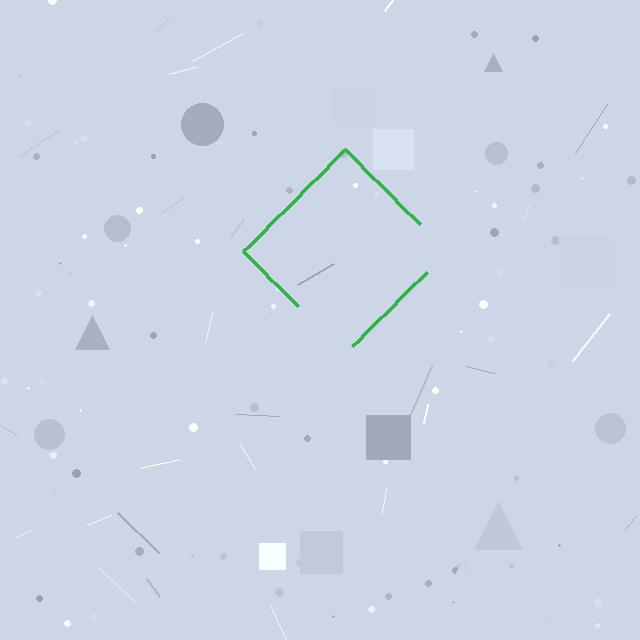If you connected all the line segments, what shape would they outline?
They would outline a diamond.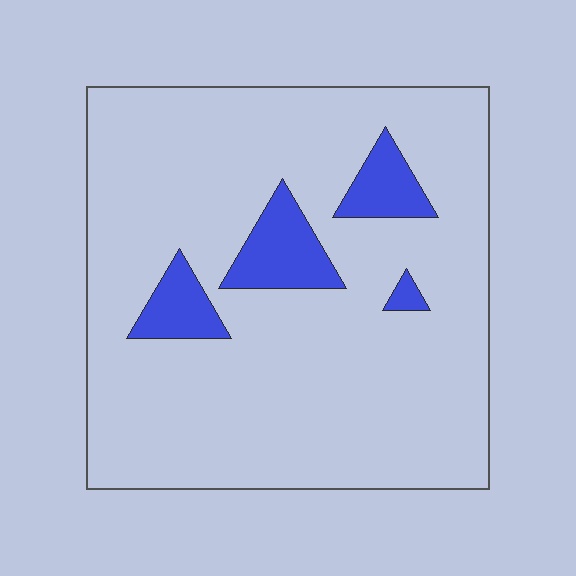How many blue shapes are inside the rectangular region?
4.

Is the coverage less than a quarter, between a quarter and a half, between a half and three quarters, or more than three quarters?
Less than a quarter.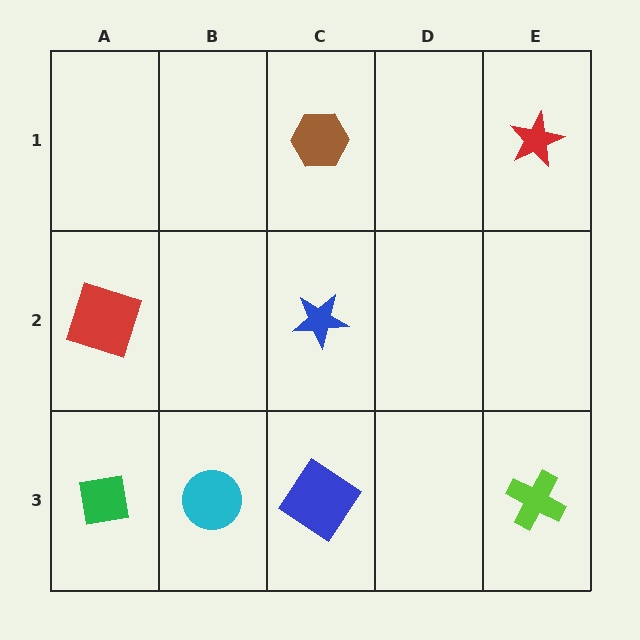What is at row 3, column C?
A blue diamond.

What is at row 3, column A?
A green square.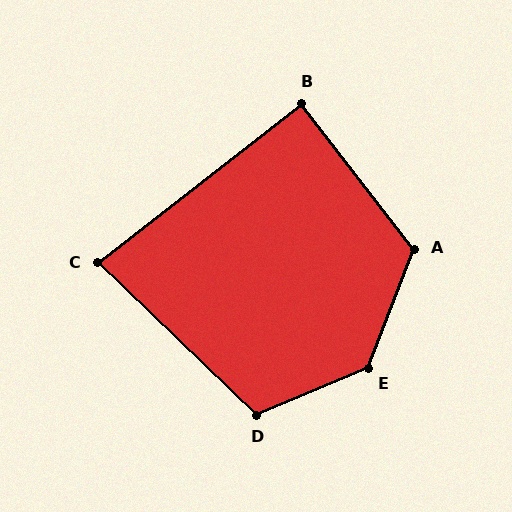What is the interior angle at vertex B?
Approximately 90 degrees (approximately right).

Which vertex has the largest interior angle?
E, at approximately 134 degrees.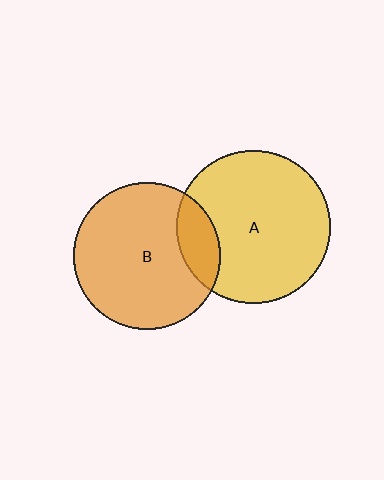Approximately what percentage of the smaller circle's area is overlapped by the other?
Approximately 15%.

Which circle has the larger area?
Circle A (yellow).